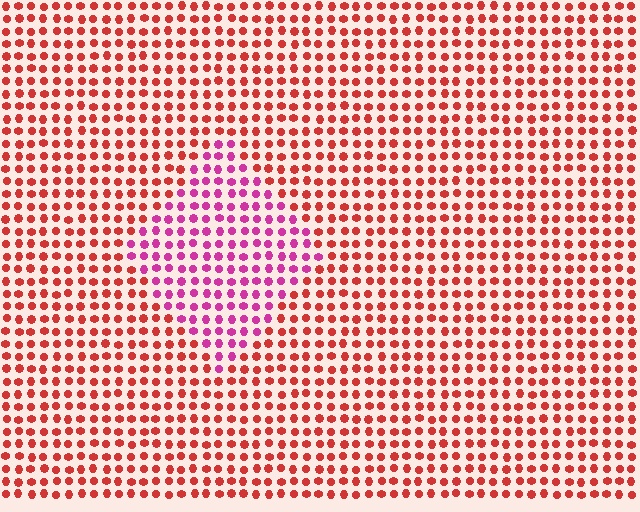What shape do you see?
I see a diamond.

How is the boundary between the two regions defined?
The boundary is defined purely by a slight shift in hue (about 43 degrees). Spacing, size, and orientation are identical on both sides.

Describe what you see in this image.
The image is filled with small red elements in a uniform arrangement. A diamond-shaped region is visible where the elements are tinted to a slightly different hue, forming a subtle color boundary.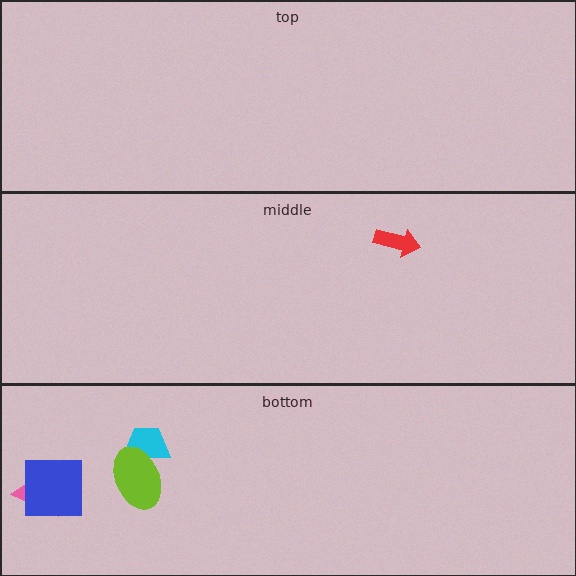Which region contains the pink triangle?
The bottom region.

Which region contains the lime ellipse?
The bottom region.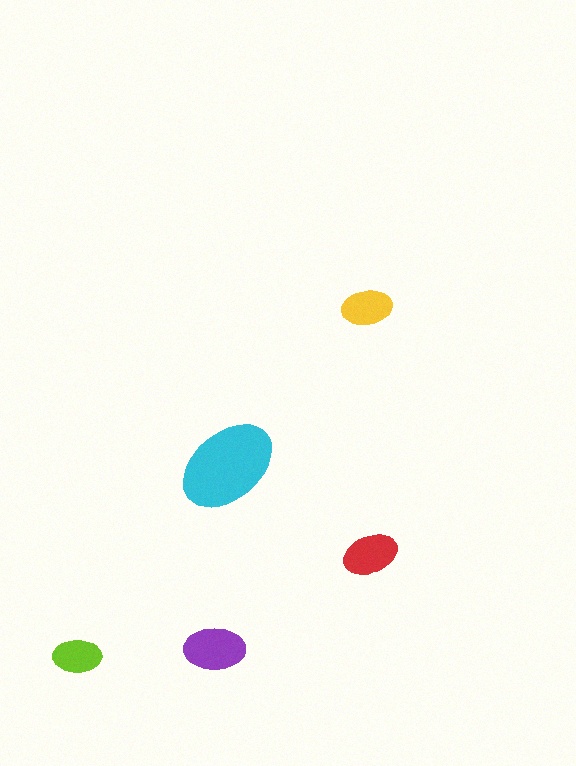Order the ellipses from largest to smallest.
the cyan one, the purple one, the red one, the yellow one, the lime one.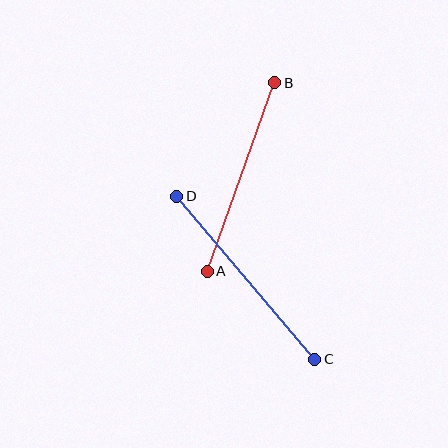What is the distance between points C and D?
The distance is approximately 213 pixels.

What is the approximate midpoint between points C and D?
The midpoint is at approximately (246, 278) pixels.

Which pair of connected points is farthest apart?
Points C and D are farthest apart.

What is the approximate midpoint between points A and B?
The midpoint is at approximately (241, 177) pixels.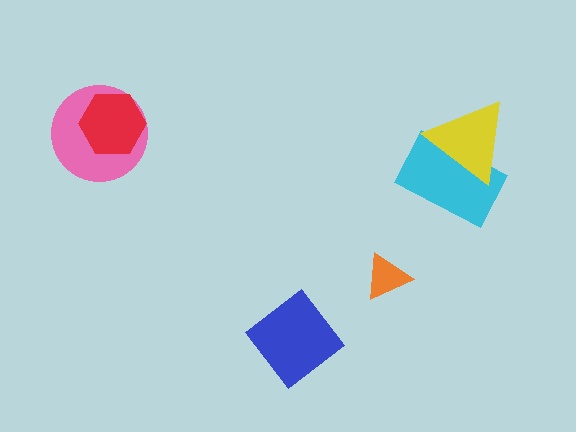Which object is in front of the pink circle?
The red hexagon is in front of the pink circle.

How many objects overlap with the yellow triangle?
1 object overlaps with the yellow triangle.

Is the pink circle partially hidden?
Yes, it is partially covered by another shape.